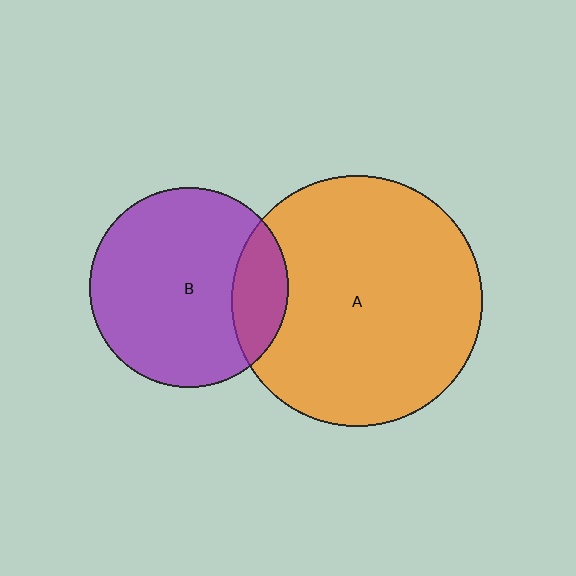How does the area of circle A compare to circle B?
Approximately 1.6 times.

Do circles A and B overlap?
Yes.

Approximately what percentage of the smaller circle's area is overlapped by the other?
Approximately 20%.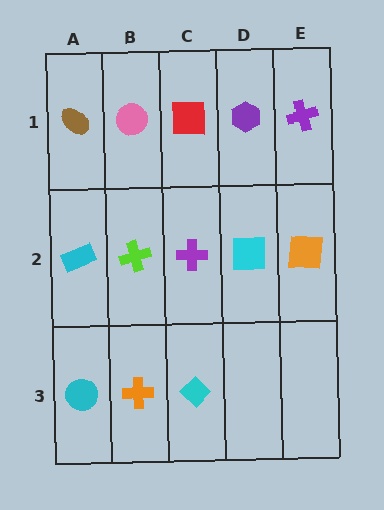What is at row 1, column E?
A purple cross.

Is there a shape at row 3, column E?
No, that cell is empty.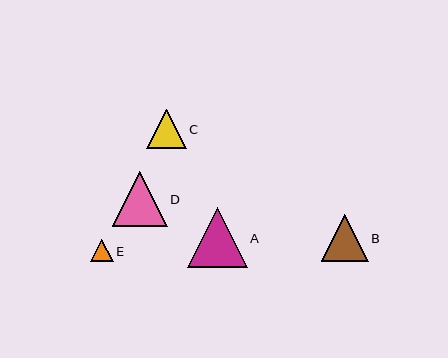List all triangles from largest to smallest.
From largest to smallest: A, D, B, C, E.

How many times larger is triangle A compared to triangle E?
Triangle A is approximately 2.6 times the size of triangle E.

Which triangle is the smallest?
Triangle E is the smallest with a size of approximately 23 pixels.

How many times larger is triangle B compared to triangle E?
Triangle B is approximately 2.0 times the size of triangle E.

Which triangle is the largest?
Triangle A is the largest with a size of approximately 60 pixels.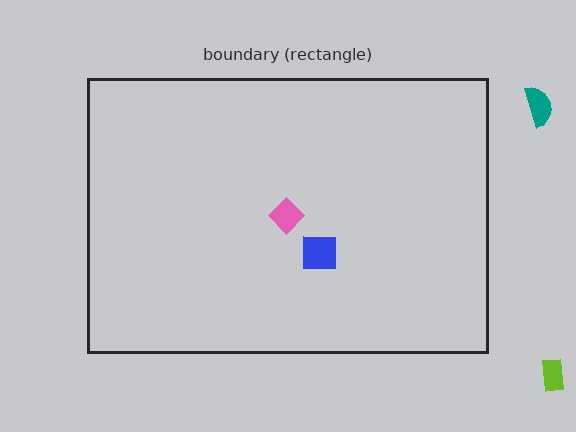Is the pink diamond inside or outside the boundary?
Inside.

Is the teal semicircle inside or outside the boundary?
Outside.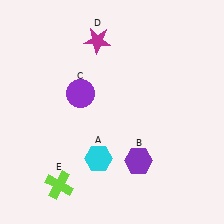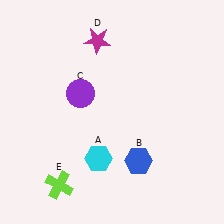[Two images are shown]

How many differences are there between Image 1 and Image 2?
There is 1 difference between the two images.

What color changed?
The hexagon (B) changed from purple in Image 1 to blue in Image 2.